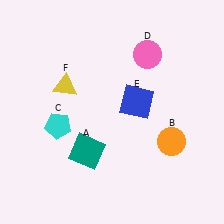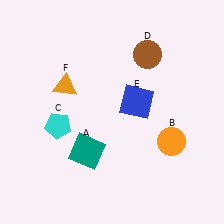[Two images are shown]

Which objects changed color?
D changed from pink to brown. F changed from yellow to orange.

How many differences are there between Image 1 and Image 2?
There are 2 differences between the two images.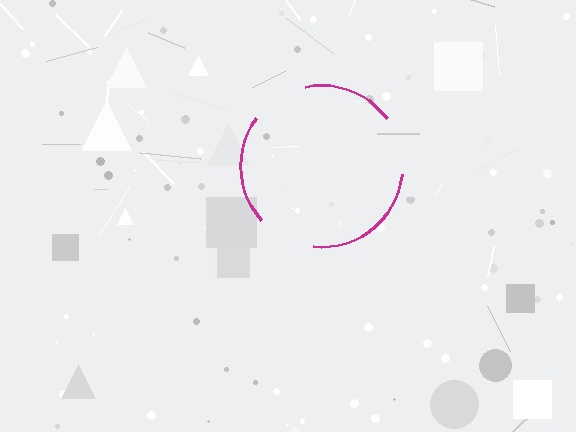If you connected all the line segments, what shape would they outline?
They would outline a circle.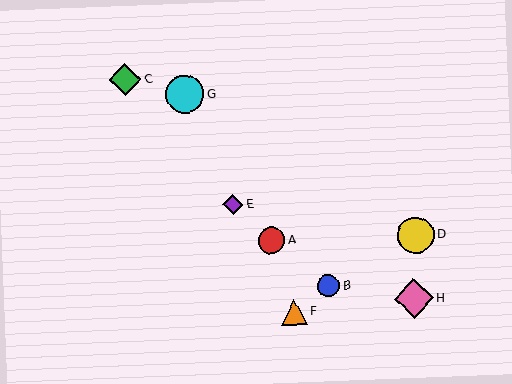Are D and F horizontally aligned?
No, D is at y≈235 and F is at y≈312.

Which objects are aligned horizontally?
Objects A, D are aligned horizontally.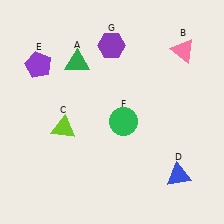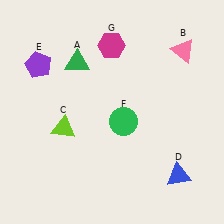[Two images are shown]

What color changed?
The hexagon (G) changed from purple in Image 1 to magenta in Image 2.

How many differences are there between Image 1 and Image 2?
There is 1 difference between the two images.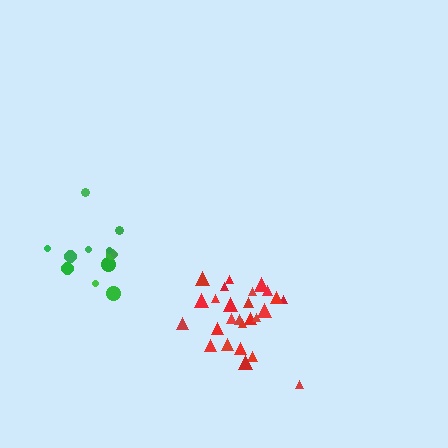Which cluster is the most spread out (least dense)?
Green.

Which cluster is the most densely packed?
Red.